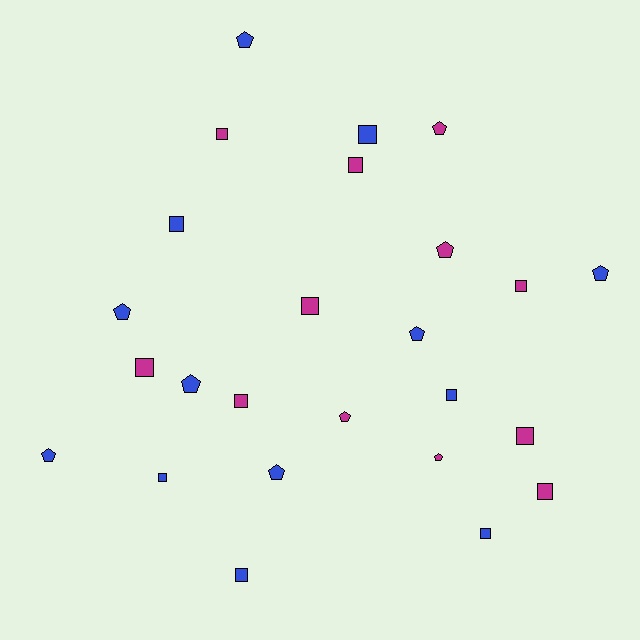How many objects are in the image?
There are 25 objects.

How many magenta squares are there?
There are 8 magenta squares.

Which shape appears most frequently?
Square, with 14 objects.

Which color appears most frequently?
Blue, with 13 objects.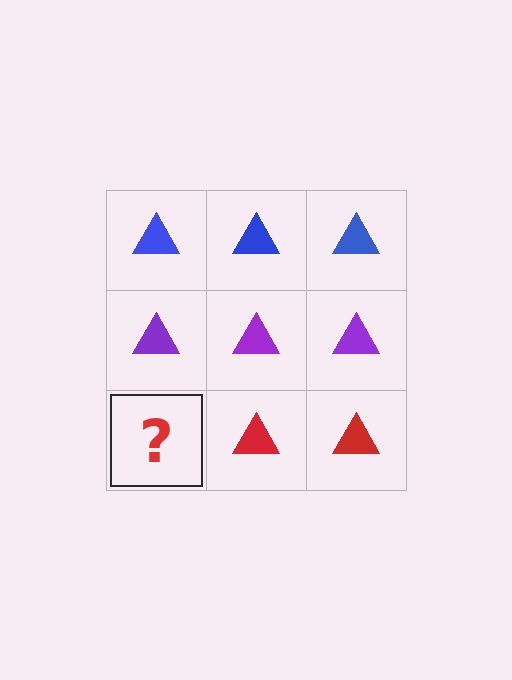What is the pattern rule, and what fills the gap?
The rule is that each row has a consistent color. The gap should be filled with a red triangle.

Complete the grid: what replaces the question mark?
The question mark should be replaced with a red triangle.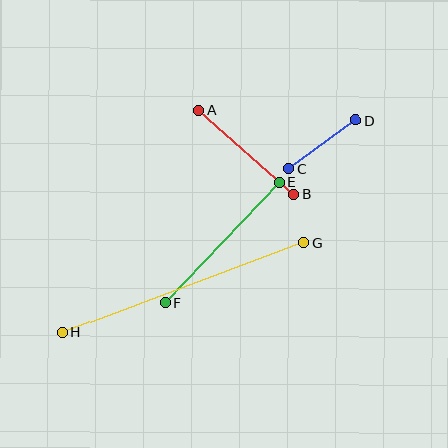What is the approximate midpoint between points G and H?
The midpoint is at approximately (183, 288) pixels.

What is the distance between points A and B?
The distance is approximately 126 pixels.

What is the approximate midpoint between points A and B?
The midpoint is at approximately (247, 152) pixels.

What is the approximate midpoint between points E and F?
The midpoint is at approximately (222, 242) pixels.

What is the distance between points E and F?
The distance is approximately 166 pixels.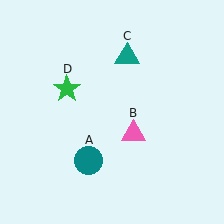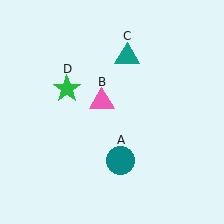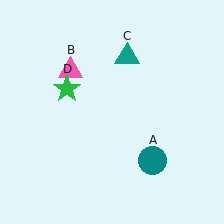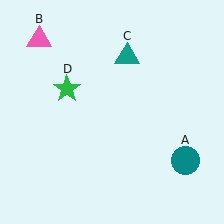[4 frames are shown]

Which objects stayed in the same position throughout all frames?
Teal triangle (object C) and green star (object D) remained stationary.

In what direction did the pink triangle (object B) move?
The pink triangle (object B) moved up and to the left.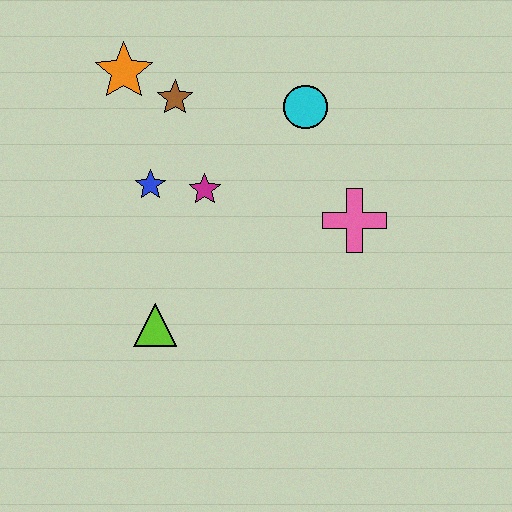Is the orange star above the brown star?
Yes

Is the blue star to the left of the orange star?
No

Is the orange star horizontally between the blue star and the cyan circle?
No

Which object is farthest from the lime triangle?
The cyan circle is farthest from the lime triangle.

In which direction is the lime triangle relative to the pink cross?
The lime triangle is to the left of the pink cross.